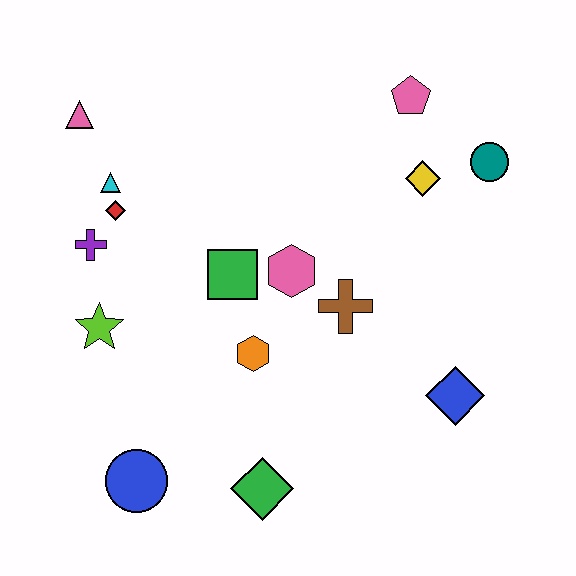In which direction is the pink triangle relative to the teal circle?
The pink triangle is to the left of the teal circle.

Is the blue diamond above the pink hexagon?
No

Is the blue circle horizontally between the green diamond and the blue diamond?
No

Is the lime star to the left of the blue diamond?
Yes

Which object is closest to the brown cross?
The pink hexagon is closest to the brown cross.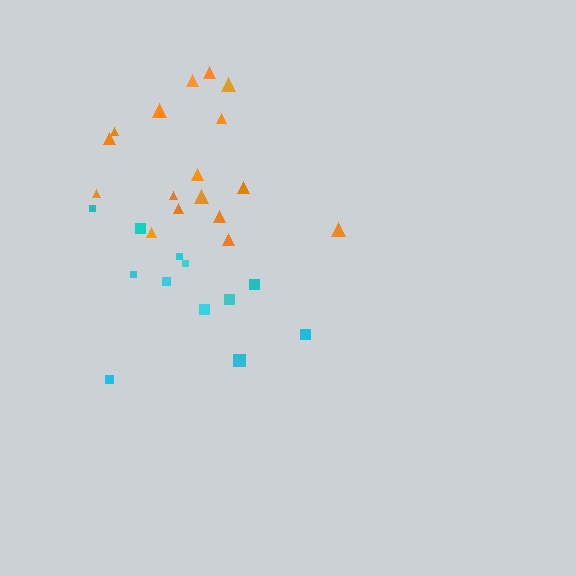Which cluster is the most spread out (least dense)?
Cyan.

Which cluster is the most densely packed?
Orange.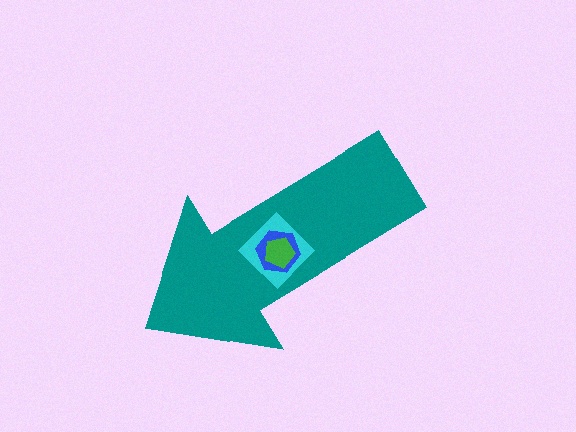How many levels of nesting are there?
4.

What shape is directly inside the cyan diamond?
The blue hexagon.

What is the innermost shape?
The green pentagon.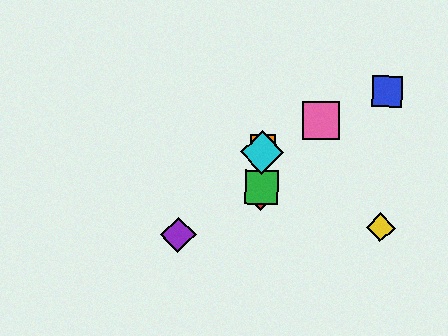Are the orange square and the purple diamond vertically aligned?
No, the orange square is at x≈262 and the purple diamond is at x≈178.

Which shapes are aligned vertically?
The red diamond, the green square, the orange square, the cyan diamond are aligned vertically.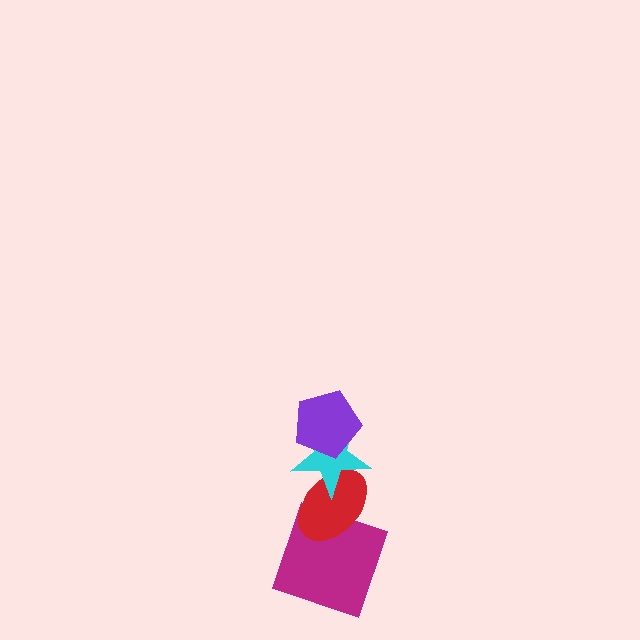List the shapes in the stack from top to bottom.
From top to bottom: the purple pentagon, the cyan star, the red ellipse, the magenta square.